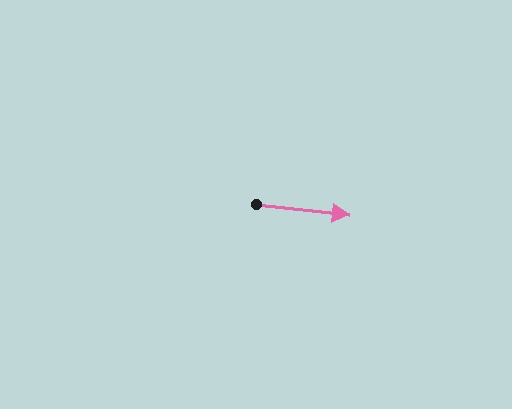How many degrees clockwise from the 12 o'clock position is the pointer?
Approximately 96 degrees.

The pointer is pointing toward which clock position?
Roughly 3 o'clock.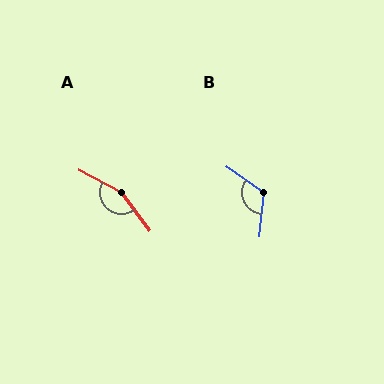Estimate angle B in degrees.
Approximately 120 degrees.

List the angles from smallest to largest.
B (120°), A (155°).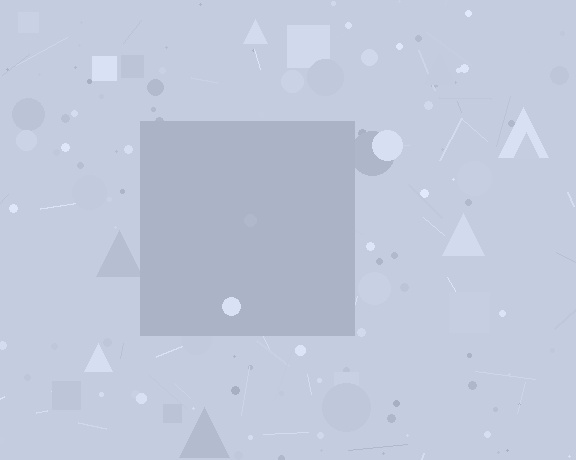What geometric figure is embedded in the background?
A square is embedded in the background.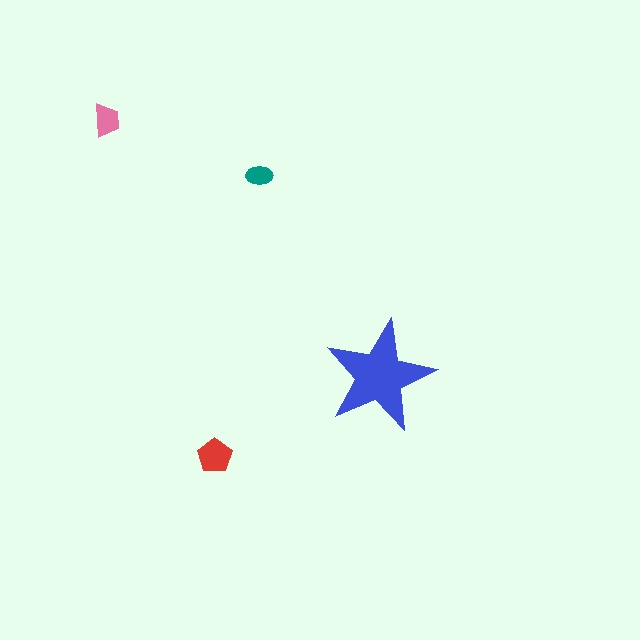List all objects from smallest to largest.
The teal ellipse, the pink trapezoid, the red pentagon, the blue star.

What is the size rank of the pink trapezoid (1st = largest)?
3rd.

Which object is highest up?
The pink trapezoid is topmost.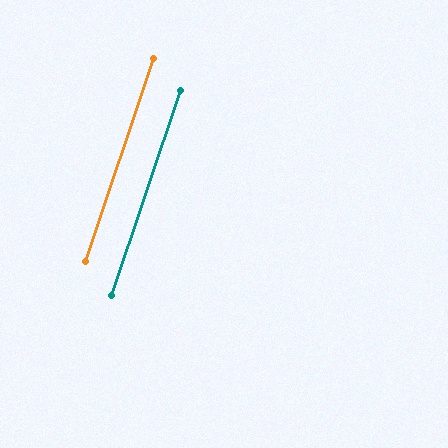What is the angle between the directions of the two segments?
Approximately 0 degrees.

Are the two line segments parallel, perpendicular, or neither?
Parallel — their directions differ by only 0.2°.